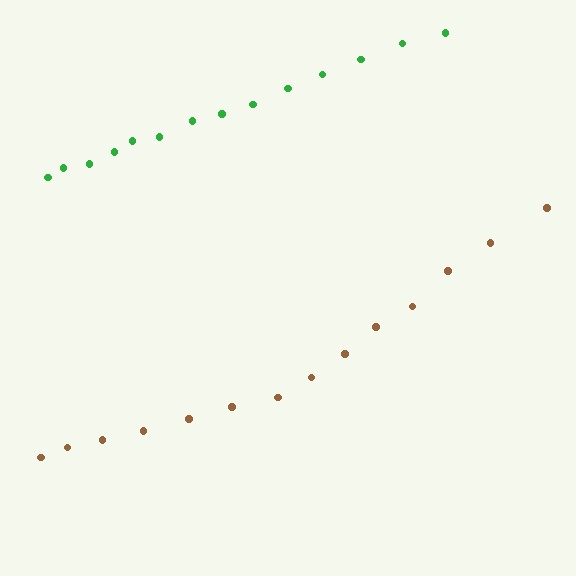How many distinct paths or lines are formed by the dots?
There are 2 distinct paths.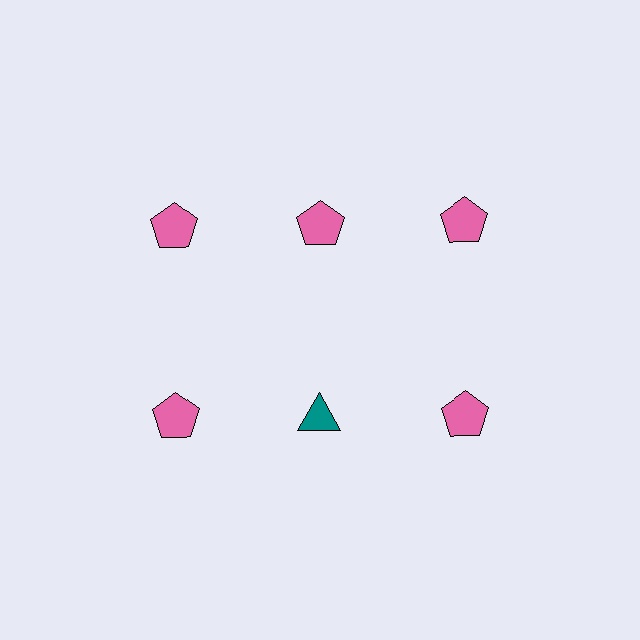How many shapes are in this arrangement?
There are 6 shapes arranged in a grid pattern.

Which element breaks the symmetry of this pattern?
The teal triangle in the second row, second from left column breaks the symmetry. All other shapes are pink pentagons.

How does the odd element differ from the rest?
It differs in both color (teal instead of pink) and shape (triangle instead of pentagon).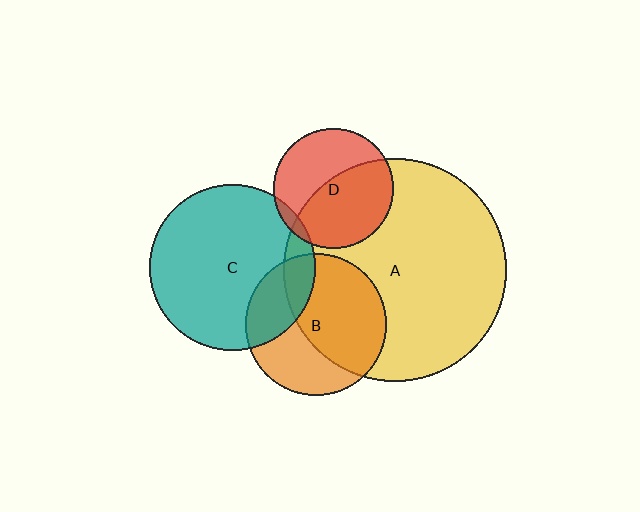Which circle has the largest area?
Circle A (yellow).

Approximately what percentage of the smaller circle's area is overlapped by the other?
Approximately 55%.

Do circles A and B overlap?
Yes.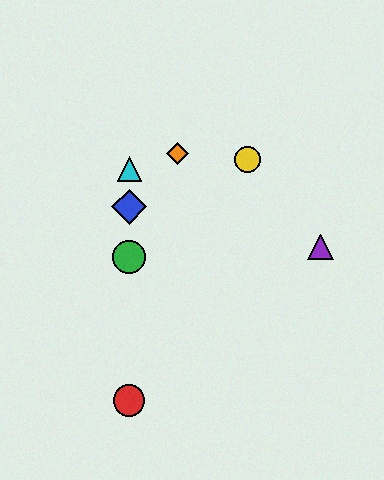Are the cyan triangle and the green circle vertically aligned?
Yes, both are at x≈129.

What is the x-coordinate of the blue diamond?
The blue diamond is at x≈129.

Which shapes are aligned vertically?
The red circle, the blue diamond, the green circle, the cyan triangle are aligned vertically.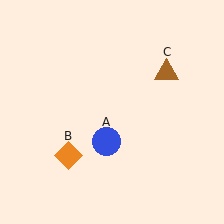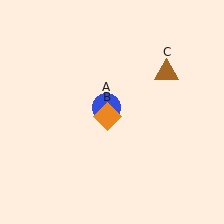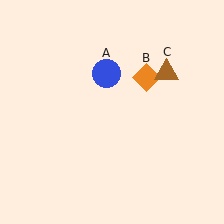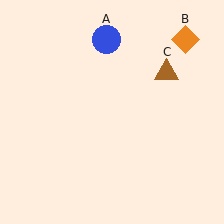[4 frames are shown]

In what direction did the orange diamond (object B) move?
The orange diamond (object B) moved up and to the right.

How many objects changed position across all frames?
2 objects changed position: blue circle (object A), orange diamond (object B).